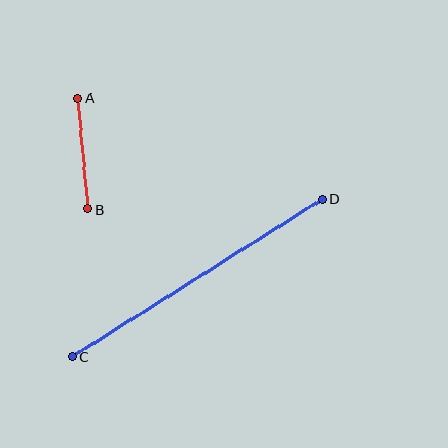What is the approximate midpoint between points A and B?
The midpoint is at approximately (83, 154) pixels.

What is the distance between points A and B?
The distance is approximately 112 pixels.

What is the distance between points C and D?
The distance is approximately 295 pixels.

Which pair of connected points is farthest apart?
Points C and D are farthest apart.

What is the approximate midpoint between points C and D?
The midpoint is at approximately (197, 278) pixels.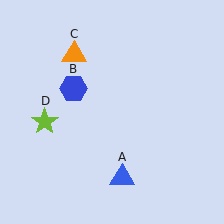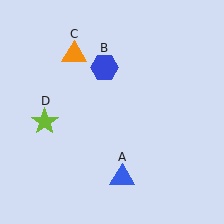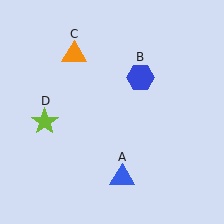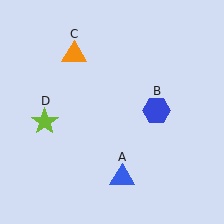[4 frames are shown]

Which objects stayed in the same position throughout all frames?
Blue triangle (object A) and orange triangle (object C) and lime star (object D) remained stationary.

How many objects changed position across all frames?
1 object changed position: blue hexagon (object B).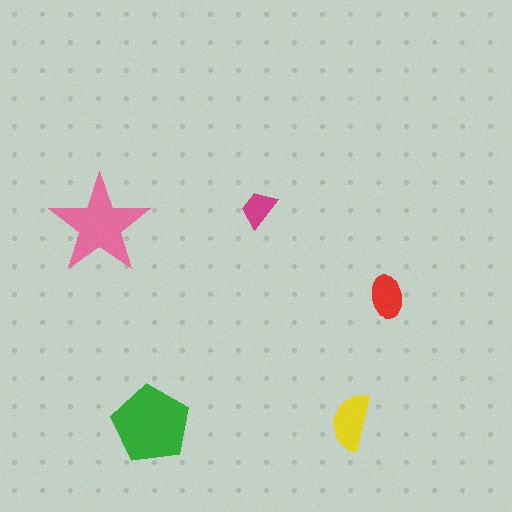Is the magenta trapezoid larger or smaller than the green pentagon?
Smaller.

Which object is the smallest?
The magenta trapezoid.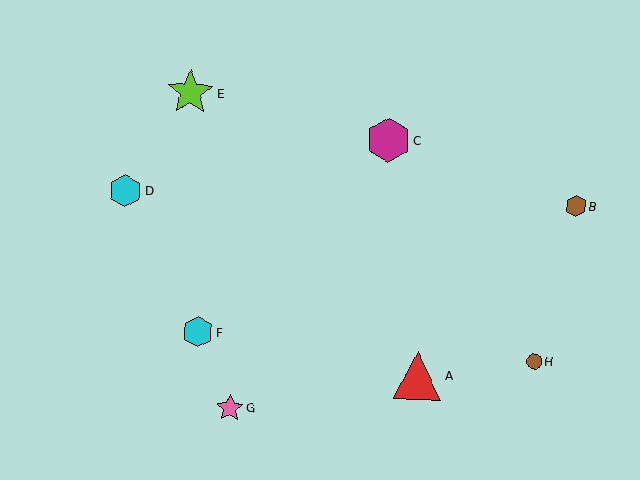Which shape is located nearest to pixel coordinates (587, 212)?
The brown hexagon (labeled B) at (576, 206) is nearest to that location.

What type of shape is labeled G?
Shape G is a pink star.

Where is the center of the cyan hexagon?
The center of the cyan hexagon is at (126, 191).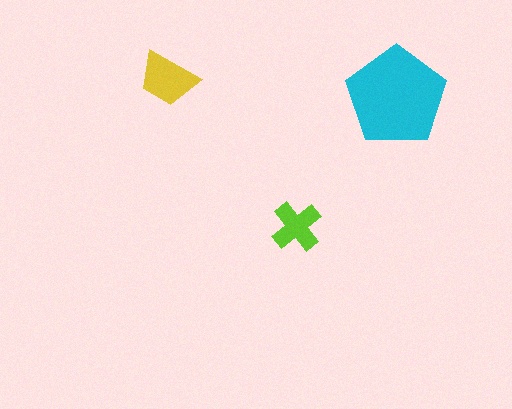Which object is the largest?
The cyan pentagon.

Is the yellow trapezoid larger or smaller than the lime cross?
Larger.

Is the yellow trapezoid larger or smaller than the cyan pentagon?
Smaller.